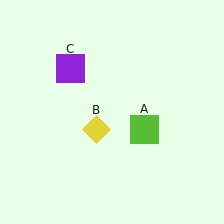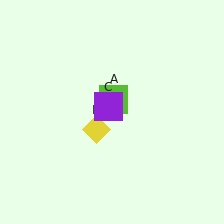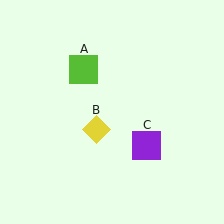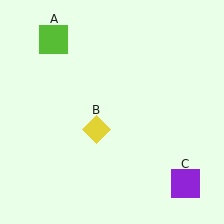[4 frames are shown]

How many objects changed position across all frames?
2 objects changed position: lime square (object A), purple square (object C).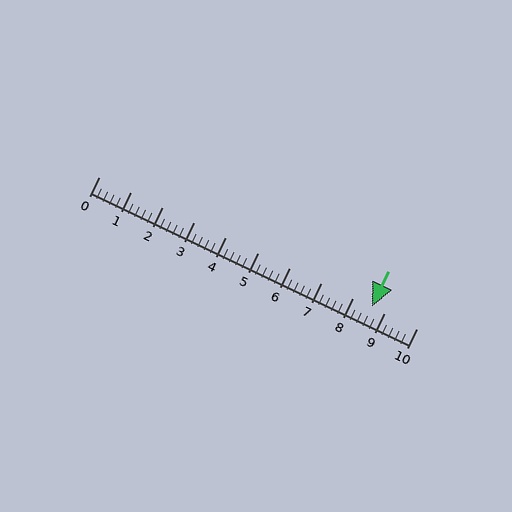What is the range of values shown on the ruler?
The ruler shows values from 0 to 10.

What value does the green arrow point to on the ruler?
The green arrow points to approximately 8.6.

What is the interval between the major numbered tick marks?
The major tick marks are spaced 1 units apart.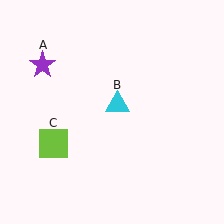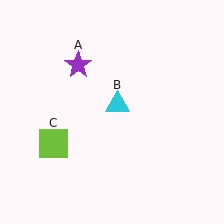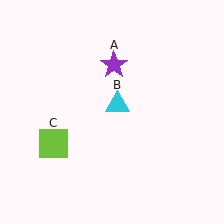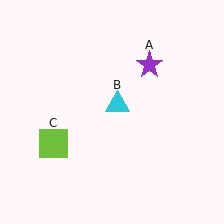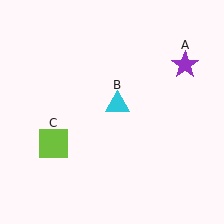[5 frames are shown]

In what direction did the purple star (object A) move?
The purple star (object A) moved right.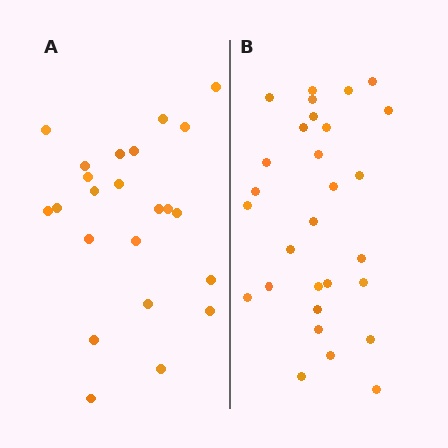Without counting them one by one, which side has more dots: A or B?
Region B (the right region) has more dots.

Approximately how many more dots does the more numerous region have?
Region B has about 6 more dots than region A.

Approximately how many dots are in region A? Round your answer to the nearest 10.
About 20 dots. (The exact count is 23, which rounds to 20.)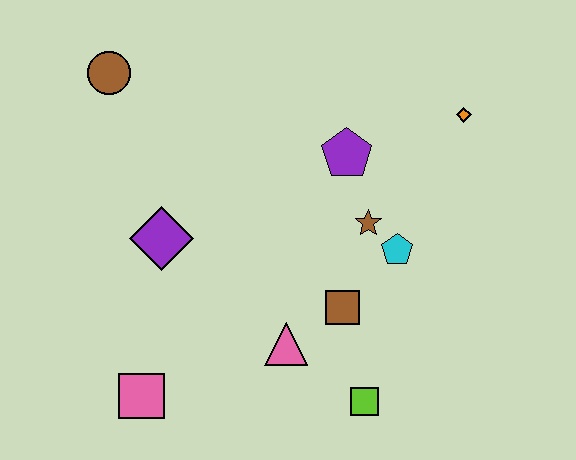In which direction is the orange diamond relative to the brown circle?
The orange diamond is to the right of the brown circle.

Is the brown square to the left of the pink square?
No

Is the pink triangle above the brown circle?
No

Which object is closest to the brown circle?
The purple diamond is closest to the brown circle.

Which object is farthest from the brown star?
The brown circle is farthest from the brown star.